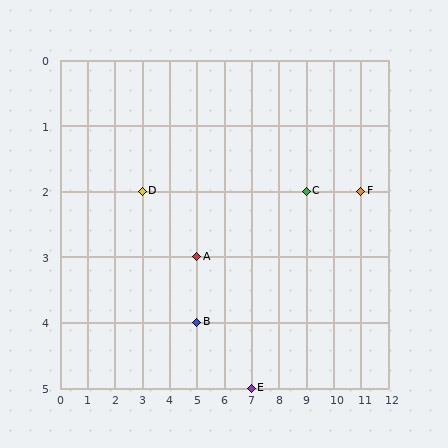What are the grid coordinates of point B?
Point B is at grid coordinates (5, 4).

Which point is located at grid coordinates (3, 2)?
Point D is at (3, 2).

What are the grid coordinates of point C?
Point C is at grid coordinates (9, 2).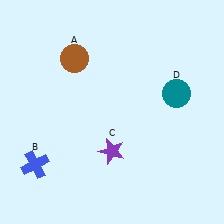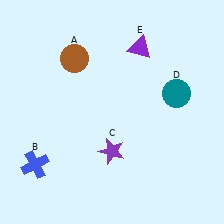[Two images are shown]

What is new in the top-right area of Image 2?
A purple triangle (E) was added in the top-right area of Image 2.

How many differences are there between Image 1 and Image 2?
There is 1 difference between the two images.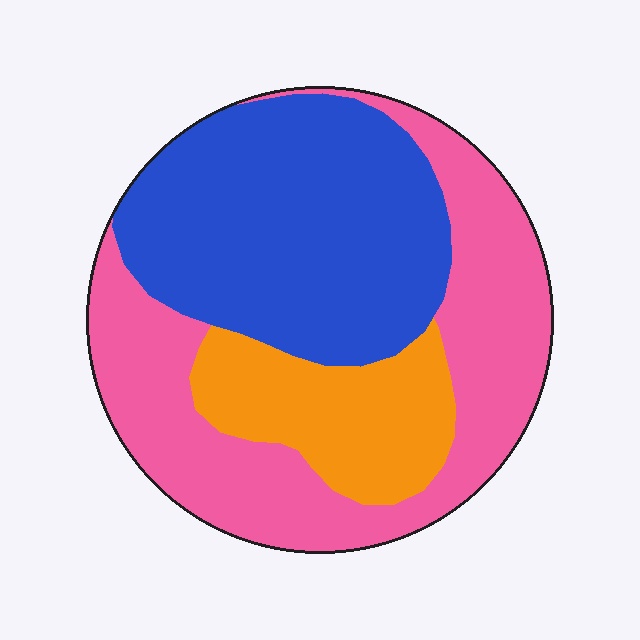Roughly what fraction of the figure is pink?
Pink takes up about two fifths (2/5) of the figure.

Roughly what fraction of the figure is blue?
Blue covers 41% of the figure.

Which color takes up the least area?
Orange, at roughly 20%.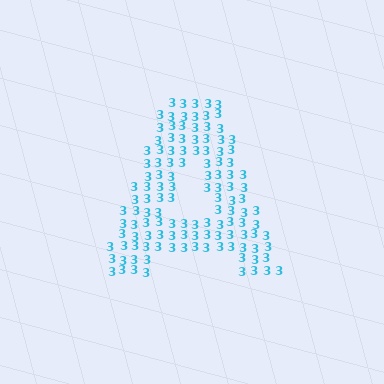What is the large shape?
The large shape is the letter A.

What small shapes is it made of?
It is made of small digit 3's.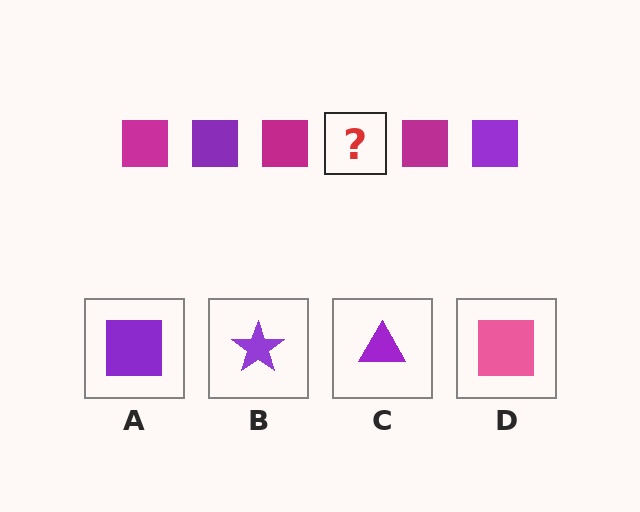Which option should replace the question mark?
Option A.